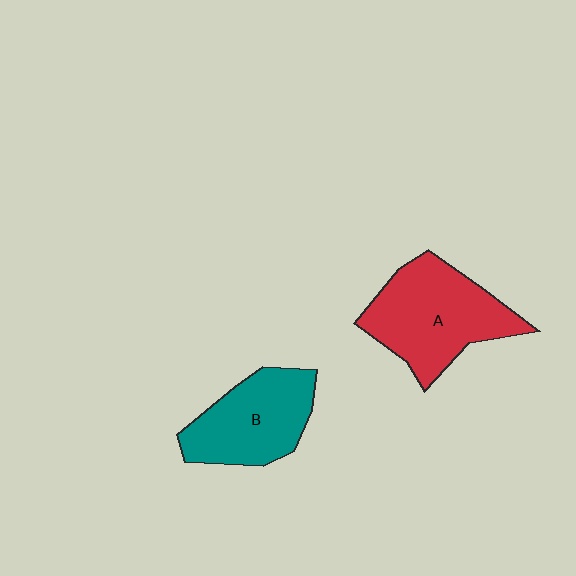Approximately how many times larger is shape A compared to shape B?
Approximately 1.2 times.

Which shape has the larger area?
Shape A (red).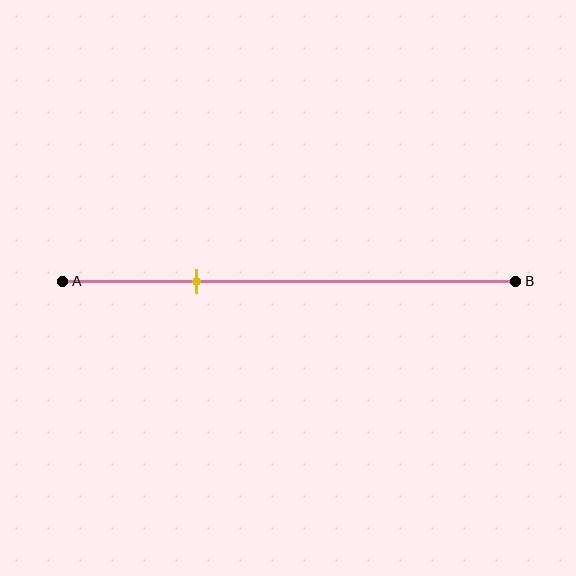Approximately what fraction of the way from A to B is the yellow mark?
The yellow mark is approximately 30% of the way from A to B.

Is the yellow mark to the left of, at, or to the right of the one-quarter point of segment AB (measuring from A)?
The yellow mark is to the right of the one-quarter point of segment AB.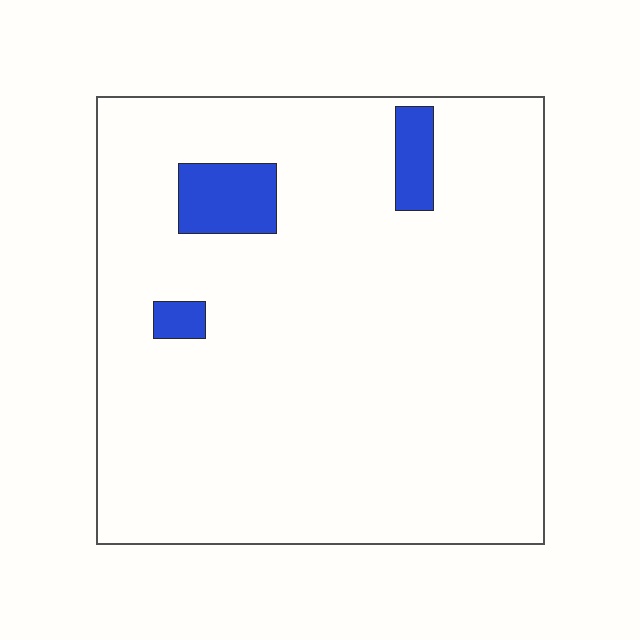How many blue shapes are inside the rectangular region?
3.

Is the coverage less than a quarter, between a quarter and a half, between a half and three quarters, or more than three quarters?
Less than a quarter.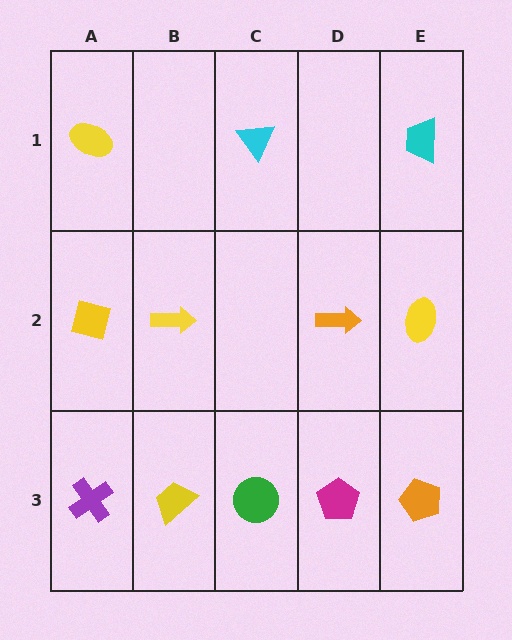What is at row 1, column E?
A cyan trapezoid.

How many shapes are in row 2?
4 shapes.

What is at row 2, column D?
An orange arrow.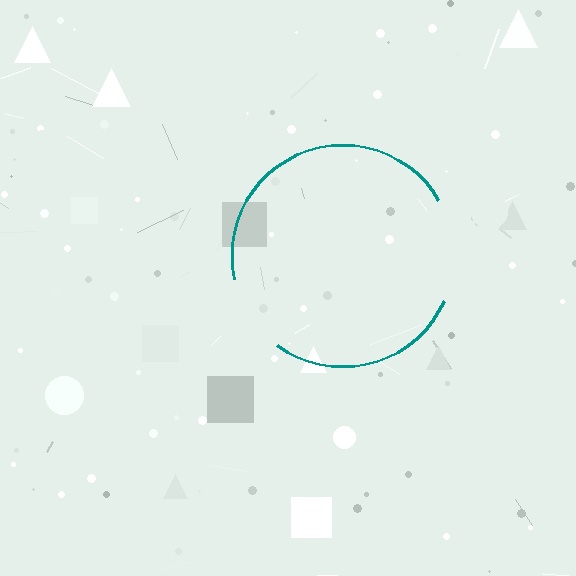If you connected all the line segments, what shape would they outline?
They would outline a circle.